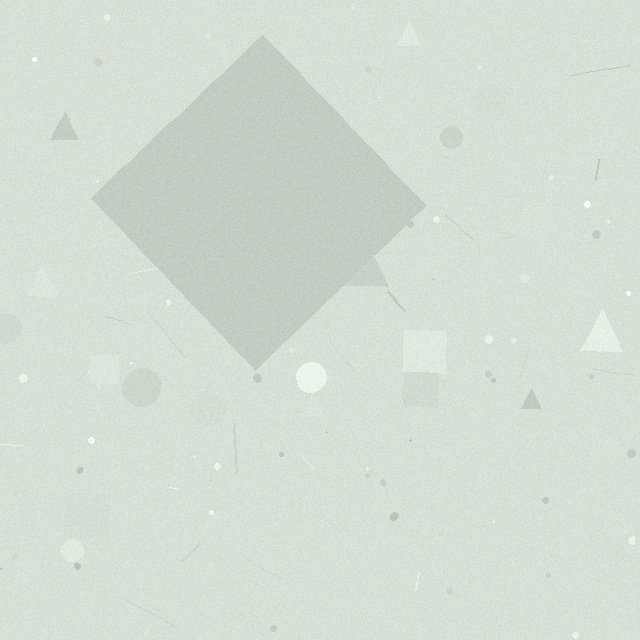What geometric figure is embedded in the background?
A diamond is embedded in the background.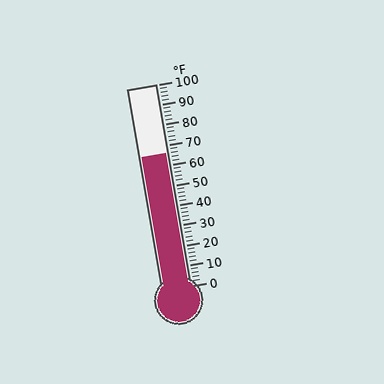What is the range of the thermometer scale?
The thermometer scale ranges from 0°F to 100°F.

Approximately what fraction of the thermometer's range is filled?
The thermometer is filled to approximately 65% of its range.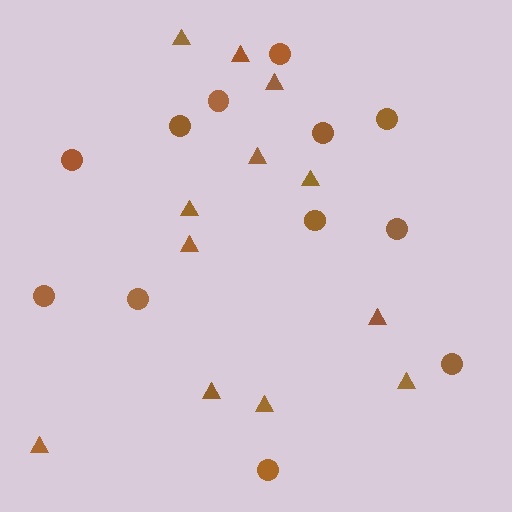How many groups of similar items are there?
There are 2 groups: one group of triangles (12) and one group of circles (12).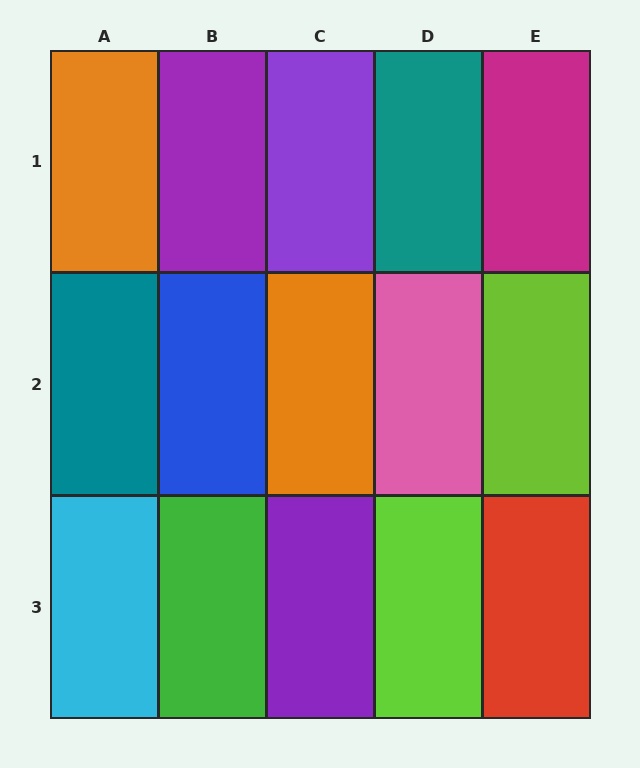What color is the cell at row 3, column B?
Green.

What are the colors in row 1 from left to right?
Orange, purple, purple, teal, magenta.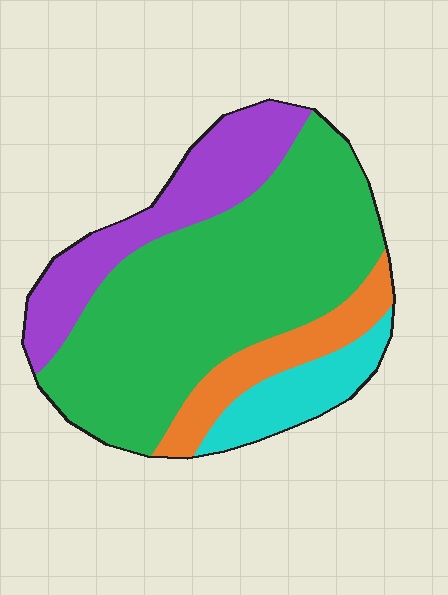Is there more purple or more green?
Green.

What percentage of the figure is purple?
Purple takes up about one fifth (1/5) of the figure.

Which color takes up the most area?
Green, at roughly 55%.